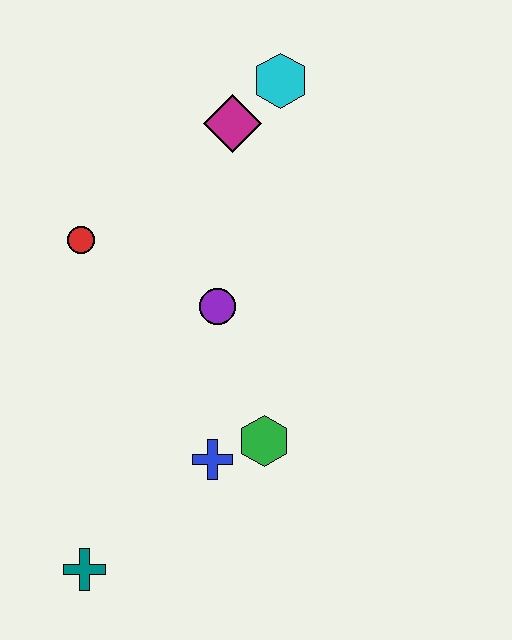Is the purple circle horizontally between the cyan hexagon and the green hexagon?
No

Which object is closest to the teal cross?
The blue cross is closest to the teal cross.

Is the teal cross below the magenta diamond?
Yes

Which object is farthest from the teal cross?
The cyan hexagon is farthest from the teal cross.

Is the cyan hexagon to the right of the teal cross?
Yes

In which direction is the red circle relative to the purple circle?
The red circle is to the left of the purple circle.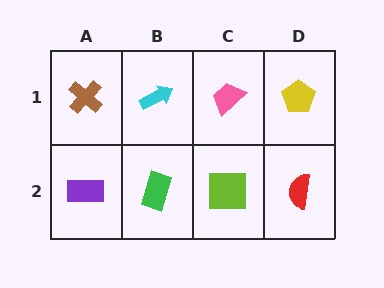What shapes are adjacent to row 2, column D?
A yellow pentagon (row 1, column D), a lime square (row 2, column C).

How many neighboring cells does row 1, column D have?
2.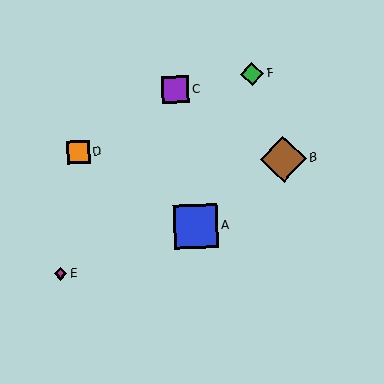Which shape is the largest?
The brown diamond (labeled B) is the largest.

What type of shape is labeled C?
Shape C is a purple square.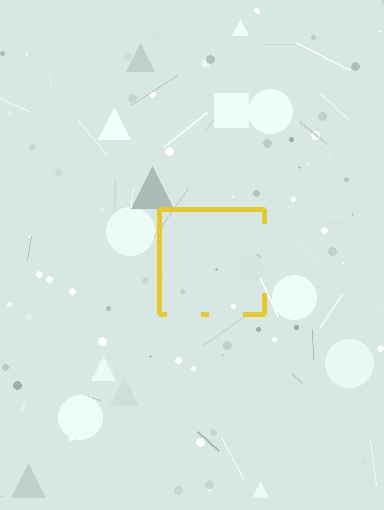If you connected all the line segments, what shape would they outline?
They would outline a square.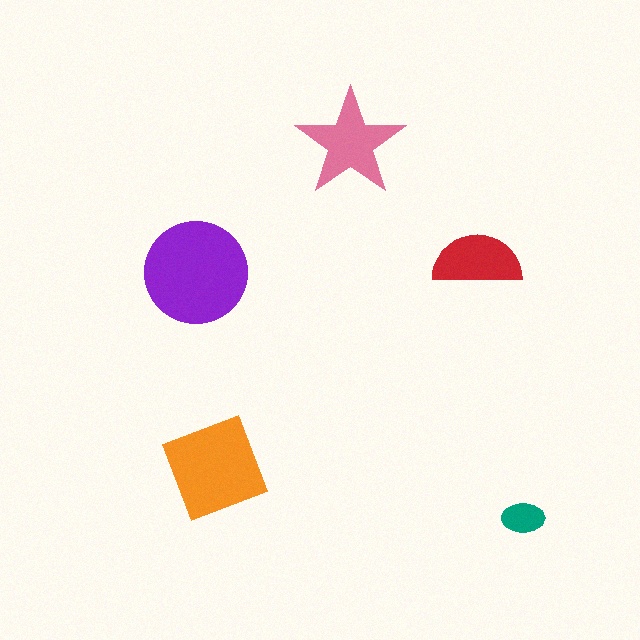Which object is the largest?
The purple circle.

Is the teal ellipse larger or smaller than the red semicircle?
Smaller.